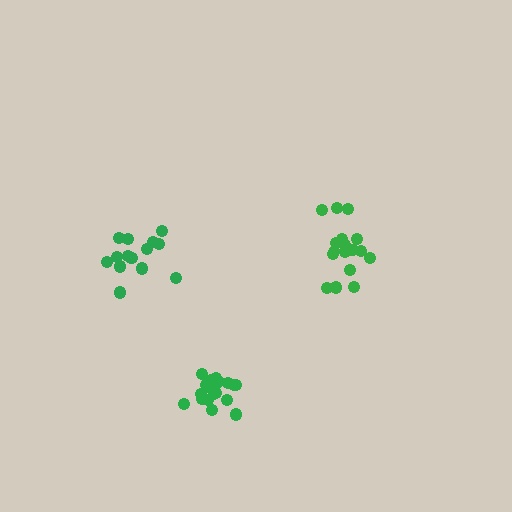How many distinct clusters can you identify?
There are 3 distinct clusters.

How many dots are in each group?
Group 1: 17 dots, Group 2: 14 dots, Group 3: 19 dots (50 total).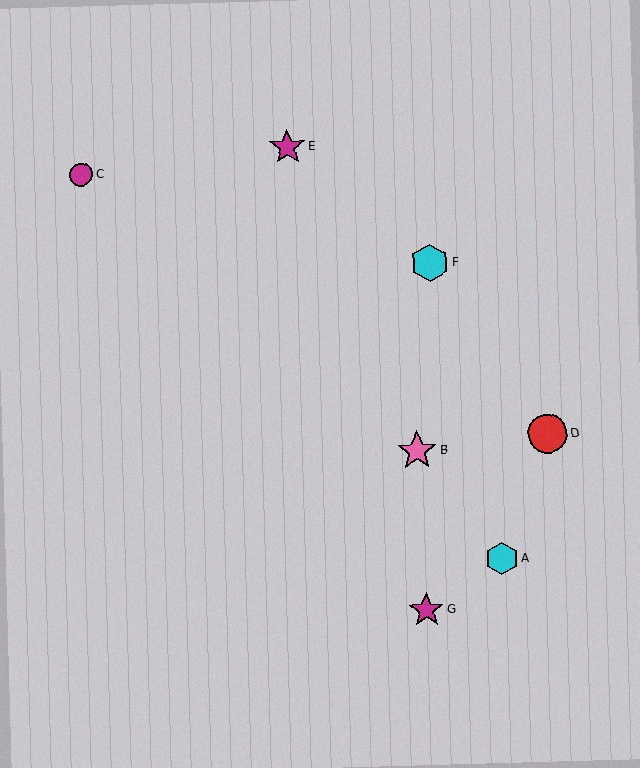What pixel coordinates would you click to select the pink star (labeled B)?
Click at (417, 451) to select the pink star B.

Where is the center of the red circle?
The center of the red circle is at (547, 434).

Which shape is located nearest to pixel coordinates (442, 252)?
The cyan hexagon (labeled F) at (430, 263) is nearest to that location.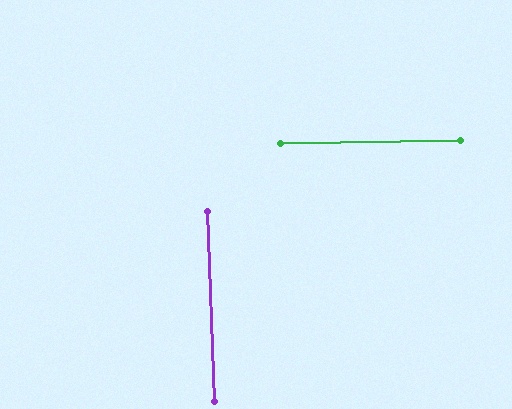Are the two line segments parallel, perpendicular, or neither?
Perpendicular — they meet at approximately 89°.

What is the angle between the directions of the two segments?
Approximately 89 degrees.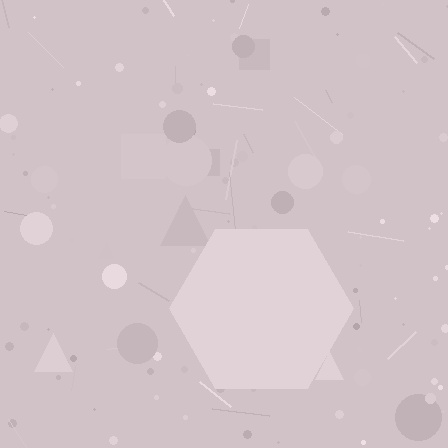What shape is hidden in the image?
A hexagon is hidden in the image.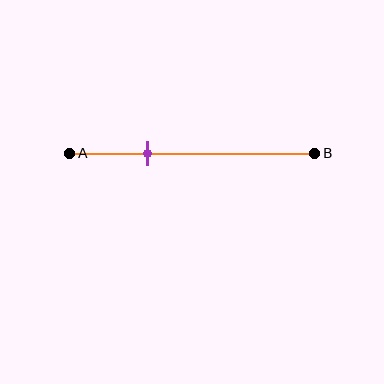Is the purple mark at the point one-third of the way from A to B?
Yes, the mark is approximately at the one-third point.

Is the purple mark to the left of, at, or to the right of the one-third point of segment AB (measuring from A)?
The purple mark is approximately at the one-third point of segment AB.